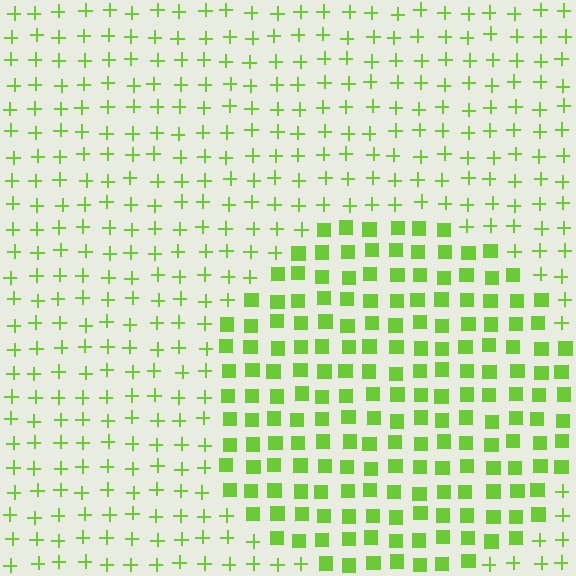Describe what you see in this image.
The image is filled with small lime elements arranged in a uniform grid. A circle-shaped region contains squares, while the surrounding area contains plus signs. The boundary is defined purely by the change in element shape.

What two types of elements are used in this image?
The image uses squares inside the circle region and plus signs outside it.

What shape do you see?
I see a circle.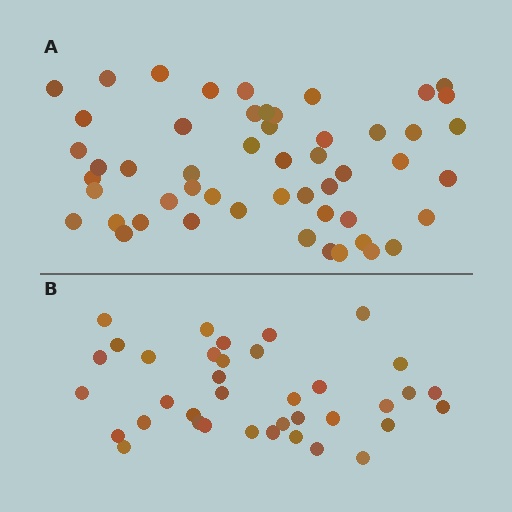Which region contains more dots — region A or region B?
Region A (the top region) has more dots.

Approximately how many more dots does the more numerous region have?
Region A has approximately 15 more dots than region B.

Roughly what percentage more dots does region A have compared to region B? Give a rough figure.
About 40% more.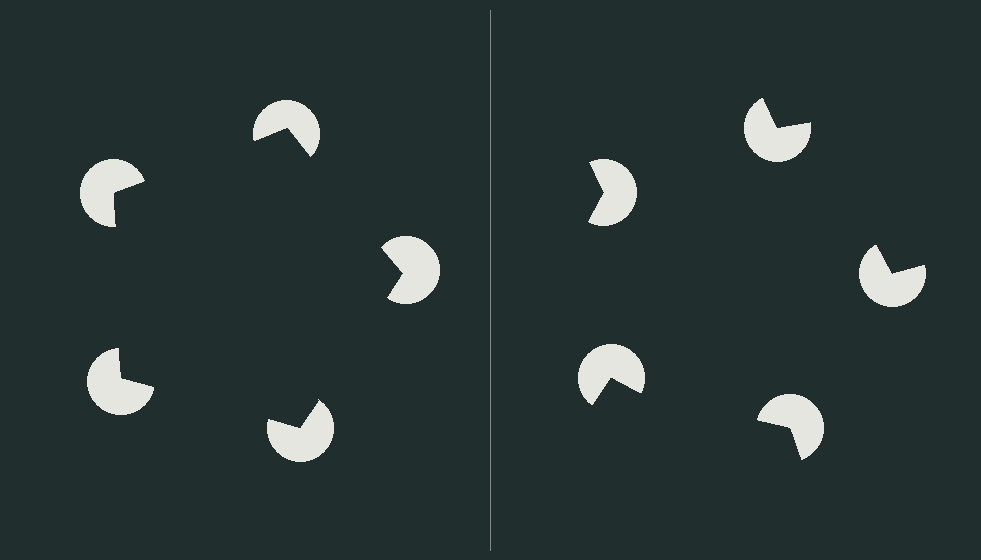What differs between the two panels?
The pac-man discs are positioned identically on both sides; only the wedge orientations differ. On the left they align to a pentagon; on the right they are misaligned.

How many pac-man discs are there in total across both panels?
10 — 5 on each side.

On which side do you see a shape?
An illusory pentagon appears on the left side. On the right side the wedge cuts are rotated, so no coherent shape forms.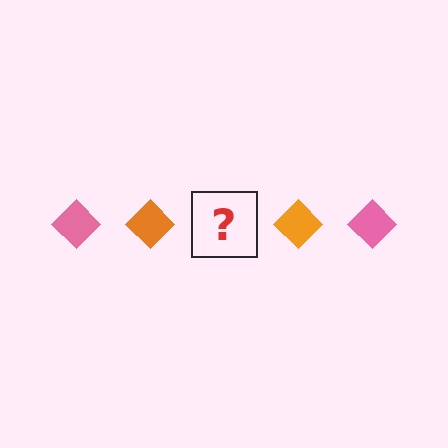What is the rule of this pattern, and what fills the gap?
The rule is that the pattern cycles through pink, orange diamonds. The gap should be filled with a pink diamond.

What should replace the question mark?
The question mark should be replaced with a pink diamond.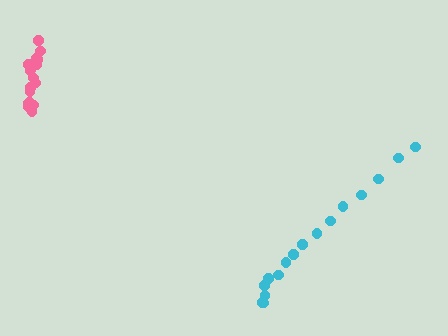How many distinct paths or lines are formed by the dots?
There are 2 distinct paths.